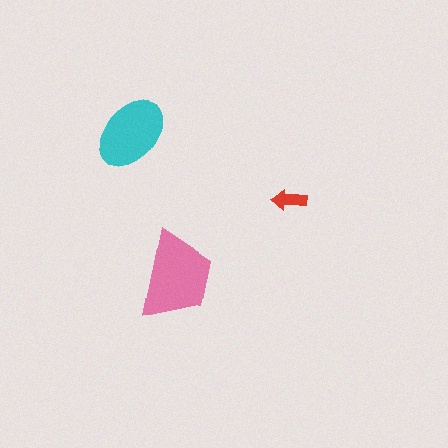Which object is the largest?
The pink trapezoid.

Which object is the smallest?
The red arrow.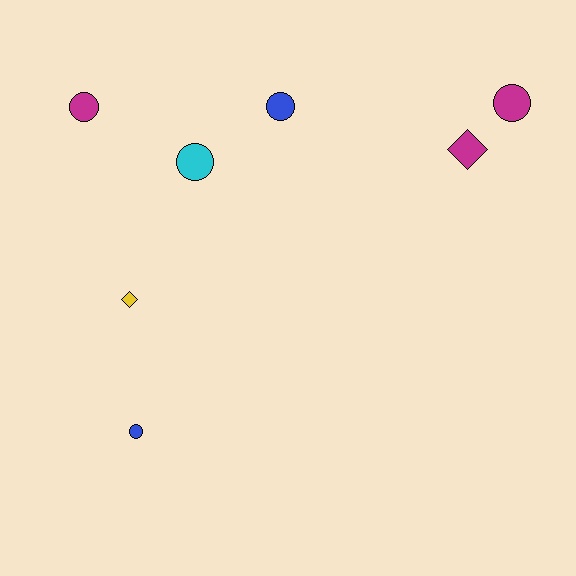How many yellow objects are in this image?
There is 1 yellow object.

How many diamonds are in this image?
There are 2 diamonds.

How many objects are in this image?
There are 7 objects.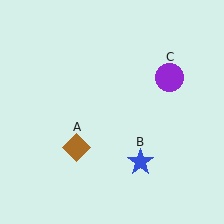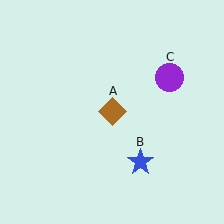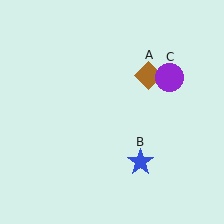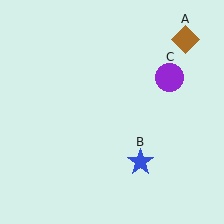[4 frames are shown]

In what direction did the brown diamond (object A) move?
The brown diamond (object A) moved up and to the right.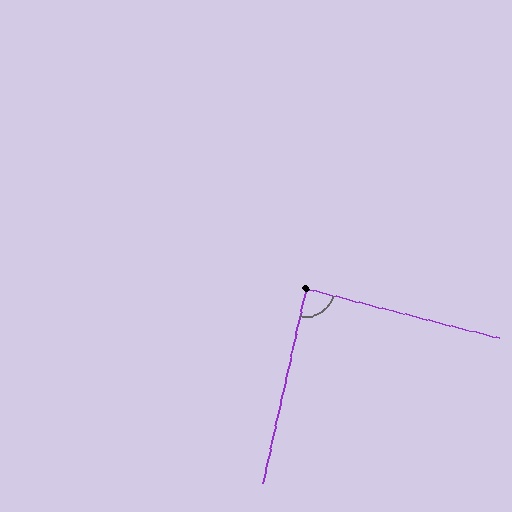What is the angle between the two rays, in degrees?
Approximately 88 degrees.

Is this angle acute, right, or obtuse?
It is approximately a right angle.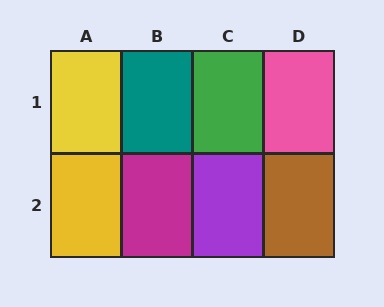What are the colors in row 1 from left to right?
Yellow, teal, green, pink.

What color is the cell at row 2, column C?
Purple.